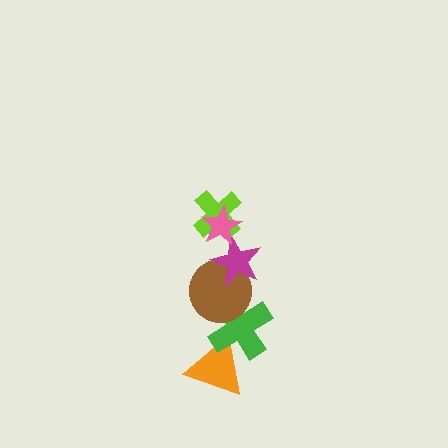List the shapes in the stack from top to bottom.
From top to bottom: the pink star, the lime cross, the magenta star, the brown circle, the green cross, the orange triangle.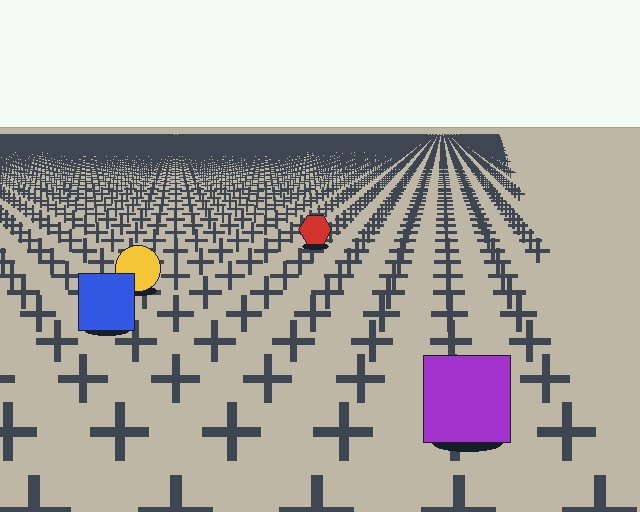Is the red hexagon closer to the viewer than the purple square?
No. The purple square is closer — you can tell from the texture gradient: the ground texture is coarser near it.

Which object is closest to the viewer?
The purple square is closest. The texture marks near it are larger and more spread out.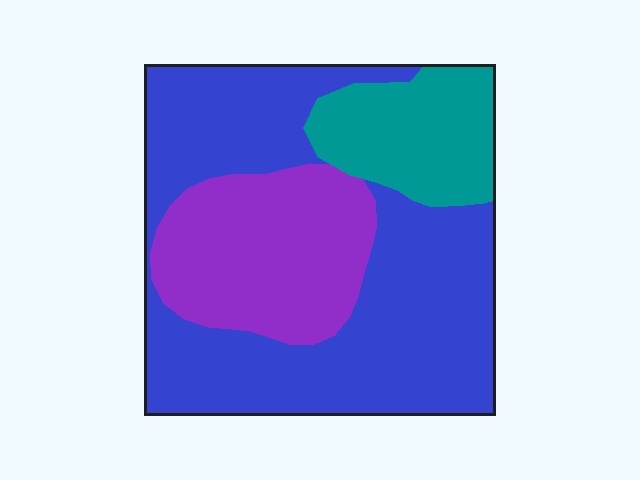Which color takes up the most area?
Blue, at roughly 55%.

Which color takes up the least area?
Teal, at roughly 15%.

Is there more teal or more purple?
Purple.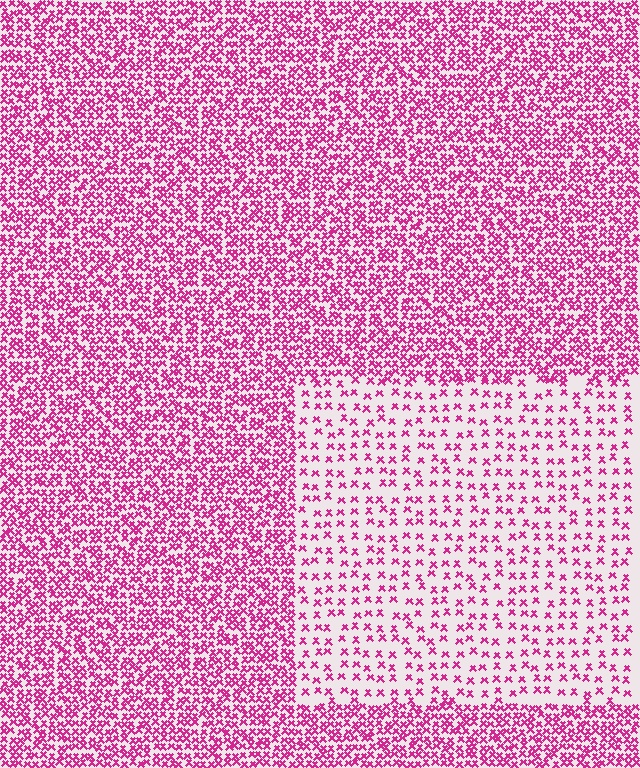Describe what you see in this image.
The image contains small magenta elements arranged at two different densities. A rectangle-shaped region is visible where the elements are less densely packed than the surrounding area.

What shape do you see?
I see a rectangle.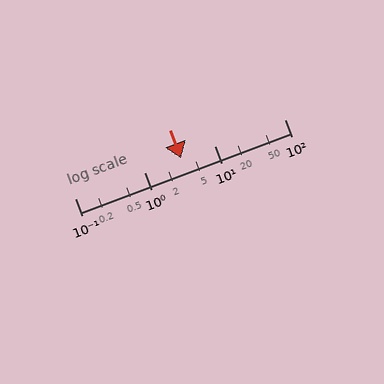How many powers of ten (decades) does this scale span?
The scale spans 3 decades, from 0.1 to 100.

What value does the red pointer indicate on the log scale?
The pointer indicates approximately 3.3.